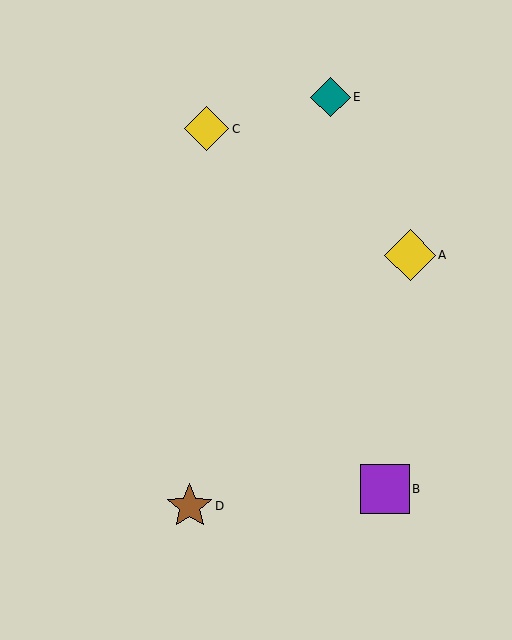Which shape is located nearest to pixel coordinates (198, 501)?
The brown star (labeled D) at (190, 506) is nearest to that location.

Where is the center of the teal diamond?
The center of the teal diamond is at (330, 97).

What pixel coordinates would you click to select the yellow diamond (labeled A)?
Click at (410, 255) to select the yellow diamond A.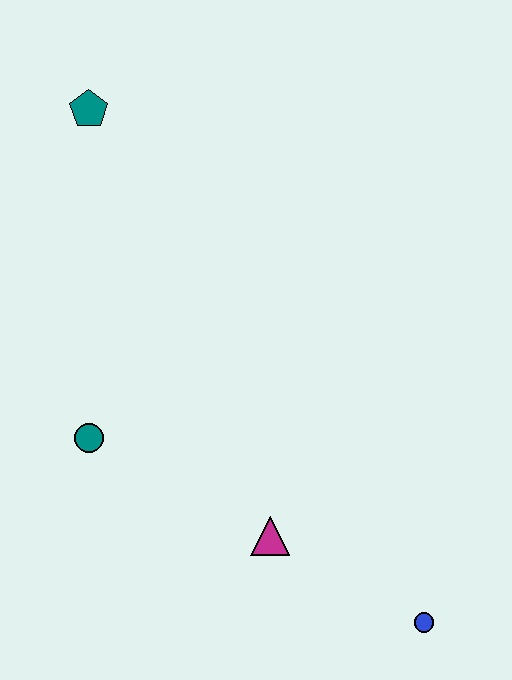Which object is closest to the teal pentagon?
The teal circle is closest to the teal pentagon.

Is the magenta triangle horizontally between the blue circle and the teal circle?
Yes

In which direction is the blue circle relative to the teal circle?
The blue circle is to the right of the teal circle.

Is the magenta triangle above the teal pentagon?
No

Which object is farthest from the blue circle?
The teal pentagon is farthest from the blue circle.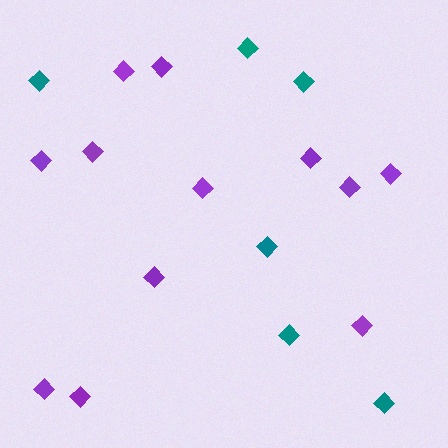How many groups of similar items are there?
There are 2 groups: one group of purple diamonds (12) and one group of teal diamonds (6).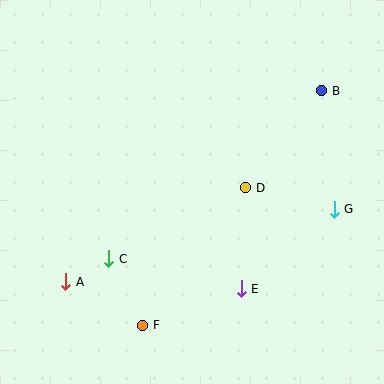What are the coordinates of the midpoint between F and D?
The midpoint between F and D is at (194, 256).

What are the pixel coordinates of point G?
Point G is at (334, 209).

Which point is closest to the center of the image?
Point D at (246, 188) is closest to the center.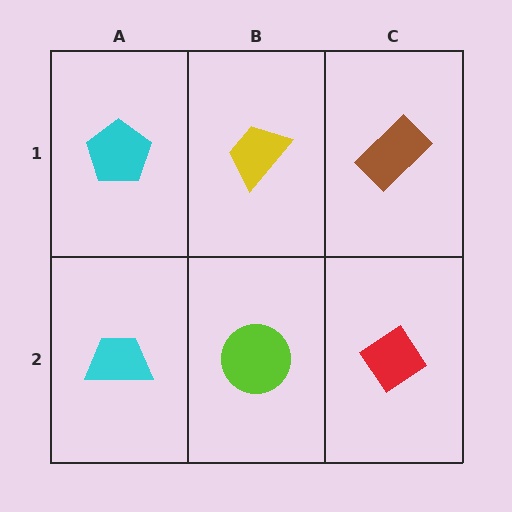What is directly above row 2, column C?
A brown rectangle.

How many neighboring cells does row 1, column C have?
2.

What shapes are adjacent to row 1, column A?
A cyan trapezoid (row 2, column A), a yellow trapezoid (row 1, column B).